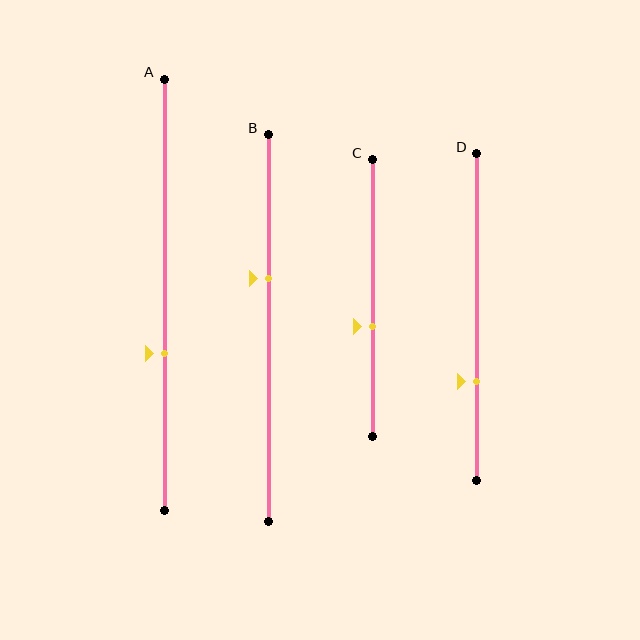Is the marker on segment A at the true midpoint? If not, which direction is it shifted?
No, the marker on segment A is shifted downward by about 14% of the segment length.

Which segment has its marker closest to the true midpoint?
Segment C has its marker closest to the true midpoint.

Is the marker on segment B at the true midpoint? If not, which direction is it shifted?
No, the marker on segment B is shifted upward by about 13% of the segment length.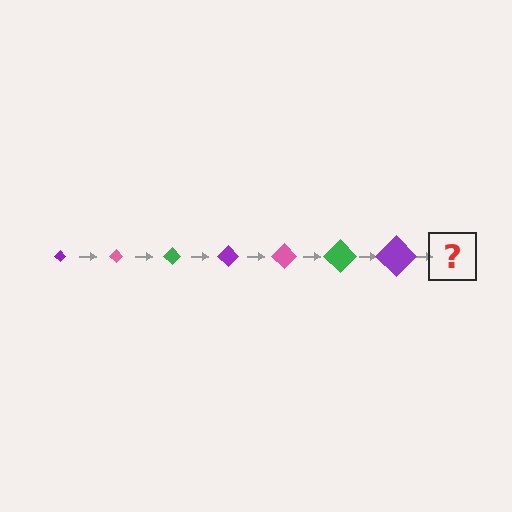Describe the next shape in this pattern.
It should be a pink diamond, larger than the previous one.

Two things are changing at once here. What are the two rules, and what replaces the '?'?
The two rules are that the diamond grows larger each step and the color cycles through purple, pink, and green. The '?' should be a pink diamond, larger than the previous one.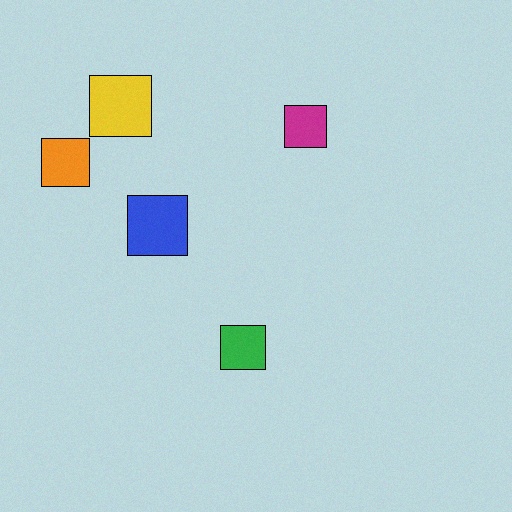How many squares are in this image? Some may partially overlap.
There are 5 squares.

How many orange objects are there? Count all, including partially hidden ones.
There is 1 orange object.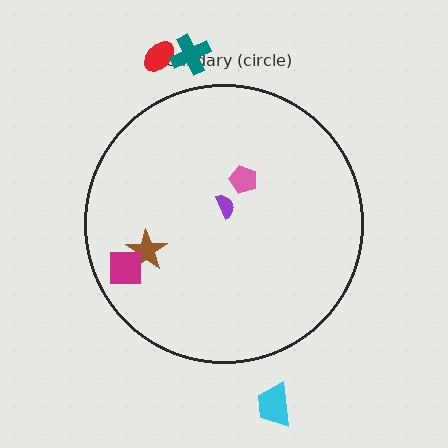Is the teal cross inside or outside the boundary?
Outside.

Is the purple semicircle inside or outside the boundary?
Inside.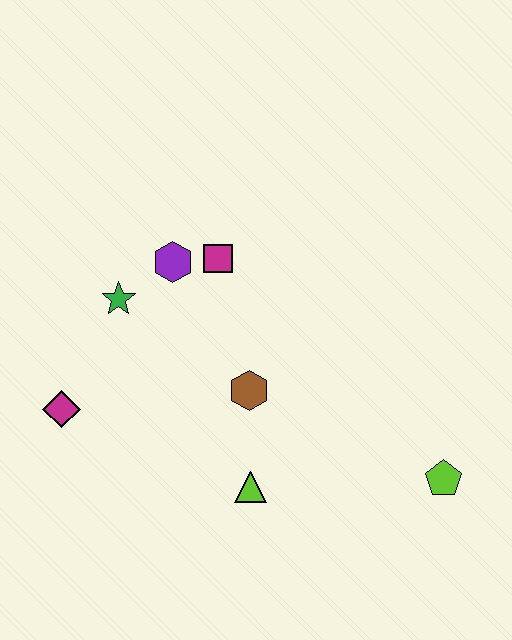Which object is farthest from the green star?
The lime pentagon is farthest from the green star.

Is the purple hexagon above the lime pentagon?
Yes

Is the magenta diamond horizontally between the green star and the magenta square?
No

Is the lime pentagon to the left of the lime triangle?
No